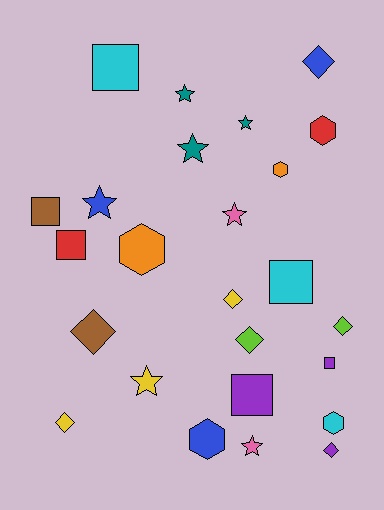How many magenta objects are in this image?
There are no magenta objects.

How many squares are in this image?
There are 6 squares.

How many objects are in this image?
There are 25 objects.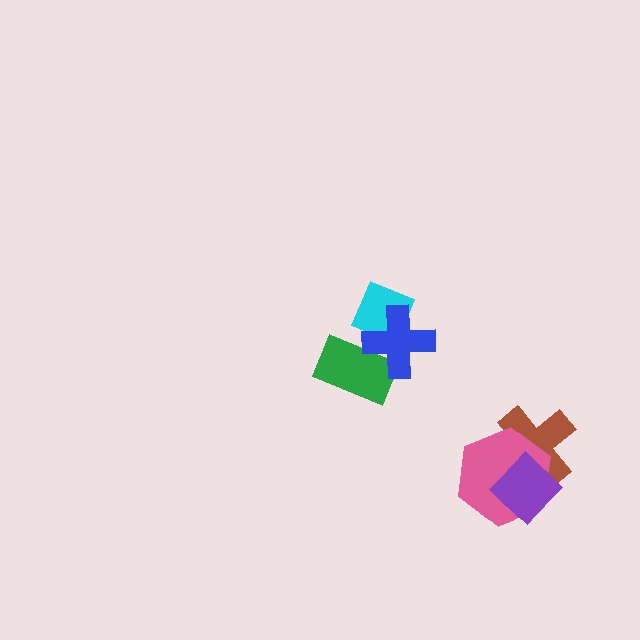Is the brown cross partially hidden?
Yes, it is partially covered by another shape.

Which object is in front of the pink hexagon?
The purple diamond is in front of the pink hexagon.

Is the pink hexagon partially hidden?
Yes, it is partially covered by another shape.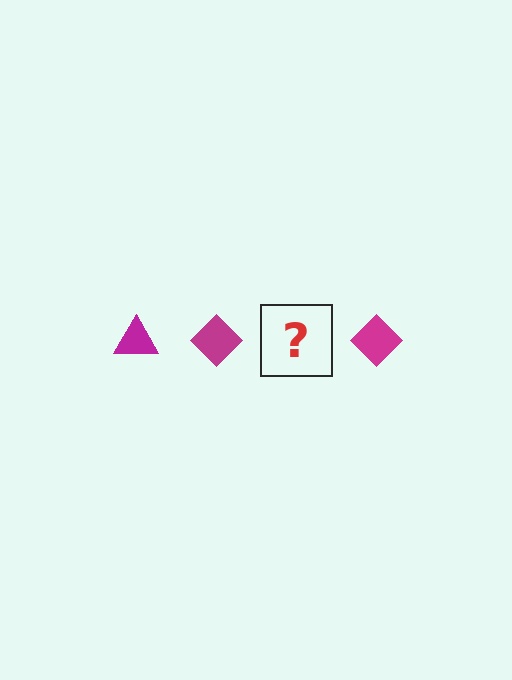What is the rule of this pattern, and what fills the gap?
The rule is that the pattern cycles through triangle, diamond shapes in magenta. The gap should be filled with a magenta triangle.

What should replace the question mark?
The question mark should be replaced with a magenta triangle.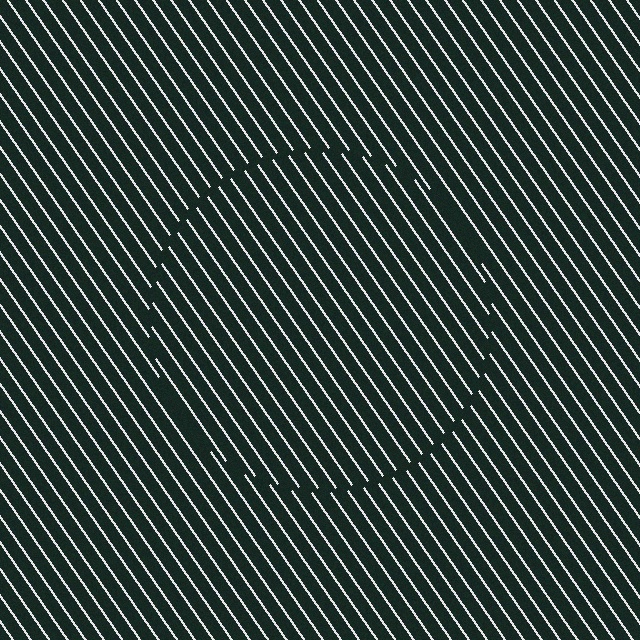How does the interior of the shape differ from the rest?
The interior of the shape contains the same grating, shifted by half a period — the contour is defined by the phase discontinuity where line-ends from the inner and outer gratings abut.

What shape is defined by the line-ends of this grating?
An illusory circle. The interior of the shape contains the same grating, shifted by half a period — the contour is defined by the phase discontinuity where line-ends from the inner and outer gratings abut.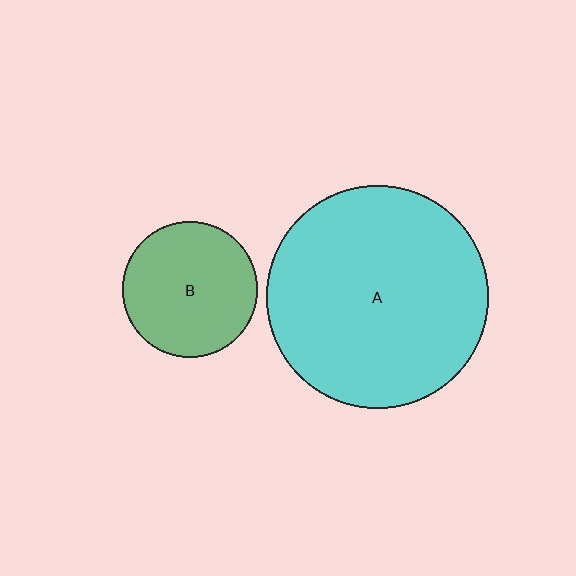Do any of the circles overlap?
No, none of the circles overlap.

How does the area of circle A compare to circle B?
Approximately 2.7 times.